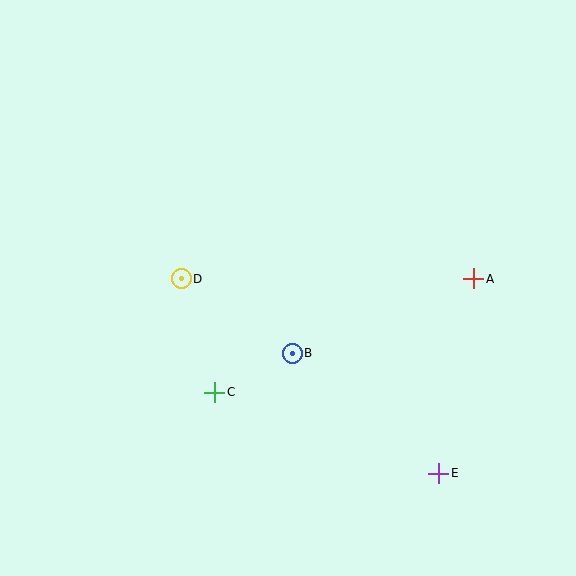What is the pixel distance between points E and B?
The distance between E and B is 189 pixels.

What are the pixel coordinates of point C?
Point C is at (215, 392).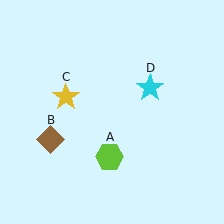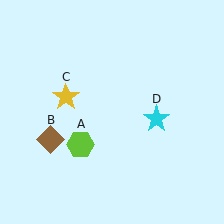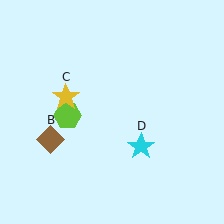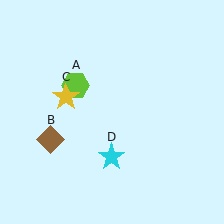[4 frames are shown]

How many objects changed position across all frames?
2 objects changed position: lime hexagon (object A), cyan star (object D).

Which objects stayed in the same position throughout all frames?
Brown diamond (object B) and yellow star (object C) remained stationary.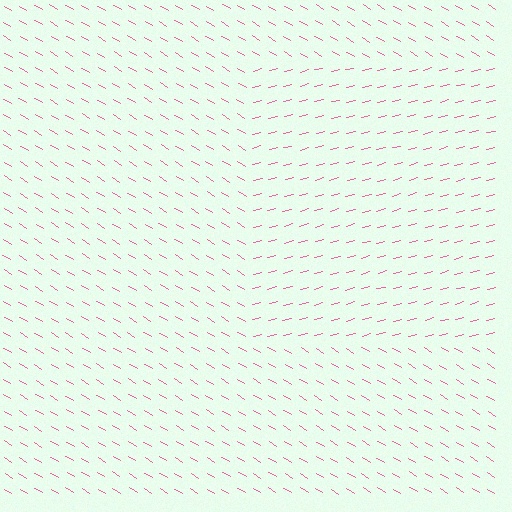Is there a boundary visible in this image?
Yes, there is a texture boundary formed by a change in line orientation.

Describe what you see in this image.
The image is filled with small pink line segments. A rectangle region in the image has lines oriented differently from the surrounding lines, creating a visible texture boundary.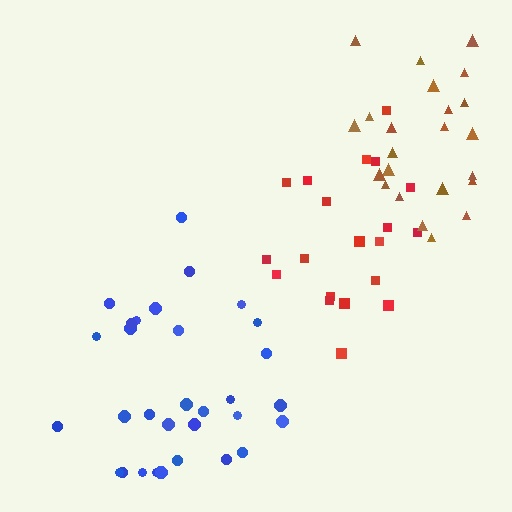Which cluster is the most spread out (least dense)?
Blue.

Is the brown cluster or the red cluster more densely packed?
Red.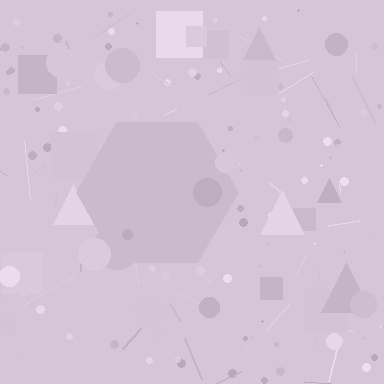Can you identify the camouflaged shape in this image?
The camouflaged shape is a hexagon.